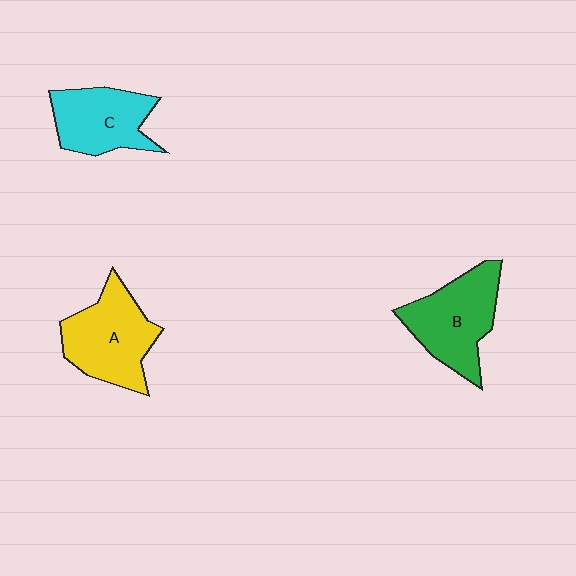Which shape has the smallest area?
Shape C (cyan).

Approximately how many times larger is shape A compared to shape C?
Approximately 1.2 times.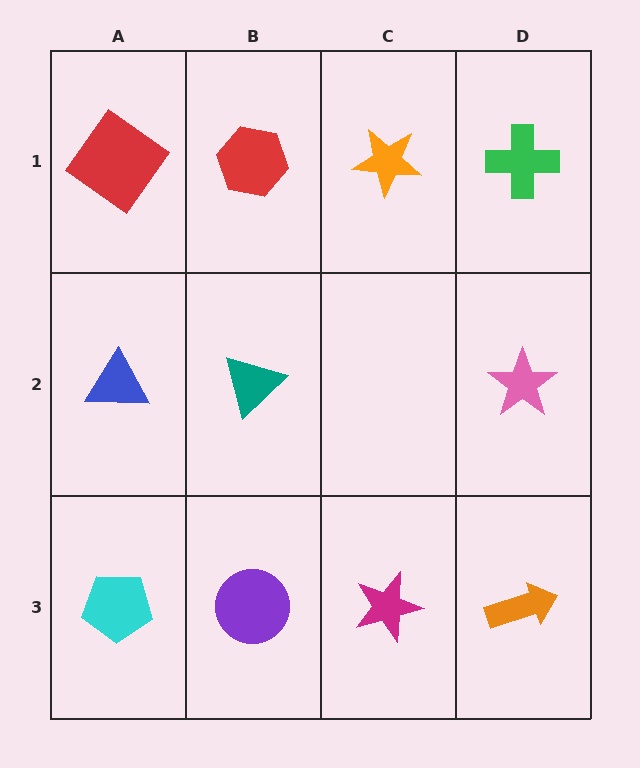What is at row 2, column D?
A pink star.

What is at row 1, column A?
A red diamond.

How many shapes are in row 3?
4 shapes.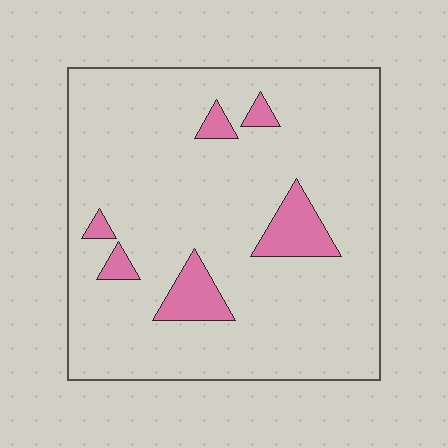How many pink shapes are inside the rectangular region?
6.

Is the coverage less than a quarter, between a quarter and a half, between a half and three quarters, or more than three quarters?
Less than a quarter.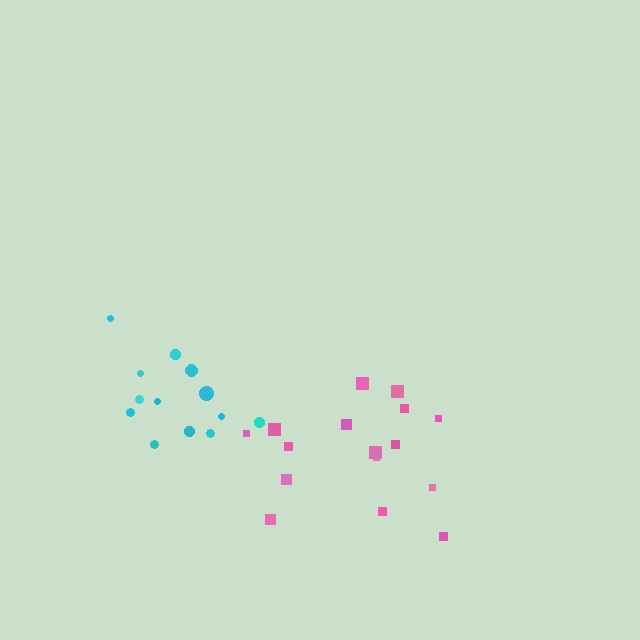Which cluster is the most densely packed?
Cyan.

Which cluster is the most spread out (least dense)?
Pink.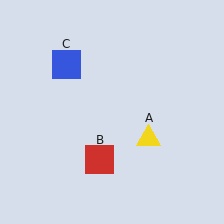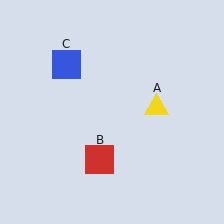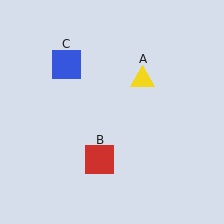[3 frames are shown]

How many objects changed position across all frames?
1 object changed position: yellow triangle (object A).